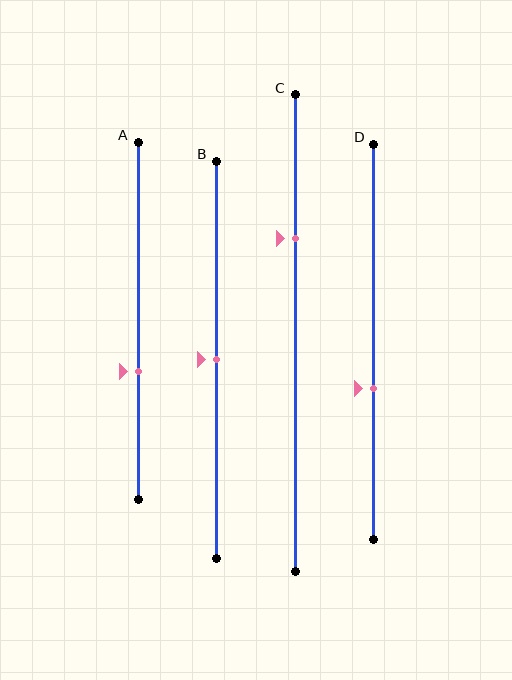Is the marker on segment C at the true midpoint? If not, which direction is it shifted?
No, the marker on segment C is shifted upward by about 20% of the segment length.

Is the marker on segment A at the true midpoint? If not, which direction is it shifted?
No, the marker on segment A is shifted downward by about 14% of the segment length.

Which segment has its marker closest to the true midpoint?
Segment B has its marker closest to the true midpoint.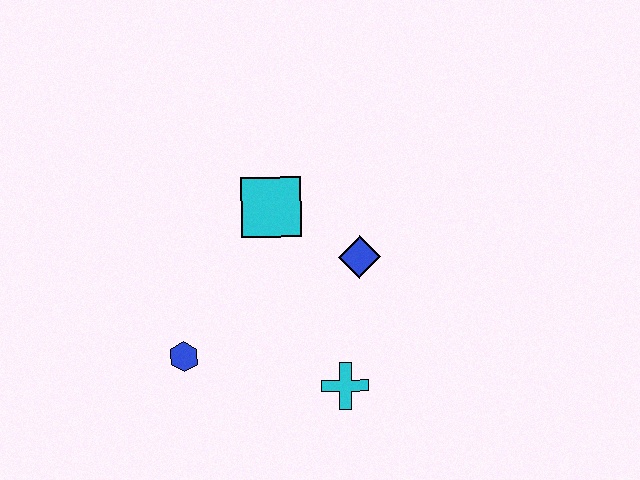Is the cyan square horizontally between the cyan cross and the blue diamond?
No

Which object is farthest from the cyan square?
The cyan cross is farthest from the cyan square.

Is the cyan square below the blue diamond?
No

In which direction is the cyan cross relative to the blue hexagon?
The cyan cross is to the right of the blue hexagon.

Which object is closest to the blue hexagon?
The cyan cross is closest to the blue hexagon.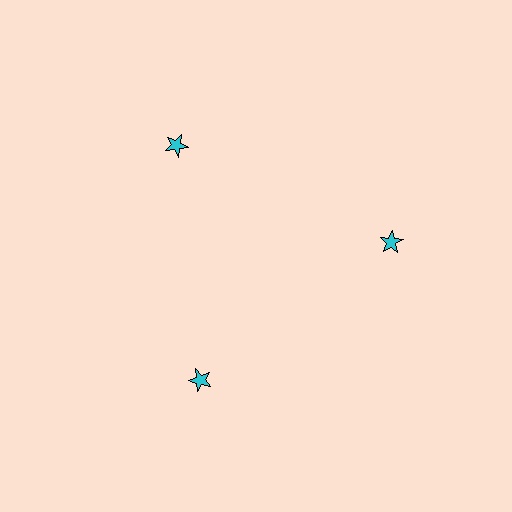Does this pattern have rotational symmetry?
Yes, this pattern has 3-fold rotational symmetry. It looks the same after rotating 120 degrees around the center.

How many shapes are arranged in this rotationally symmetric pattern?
There are 3 shapes, arranged in 3 groups of 1.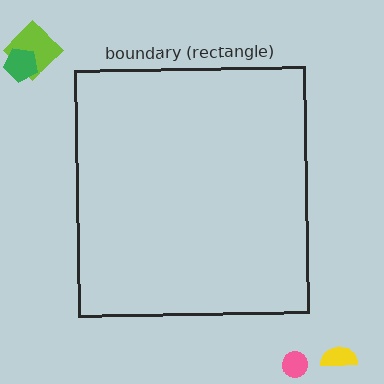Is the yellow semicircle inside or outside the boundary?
Outside.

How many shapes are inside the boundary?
0 inside, 4 outside.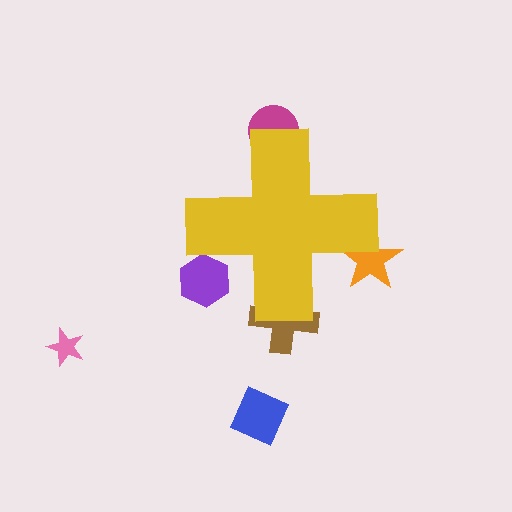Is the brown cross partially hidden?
Yes, the brown cross is partially hidden behind the yellow cross.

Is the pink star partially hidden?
No, the pink star is fully visible.